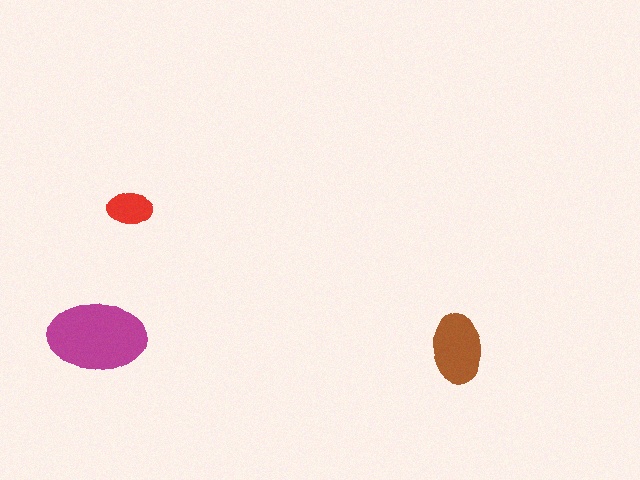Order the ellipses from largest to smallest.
the magenta one, the brown one, the red one.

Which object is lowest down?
The magenta ellipse is bottommost.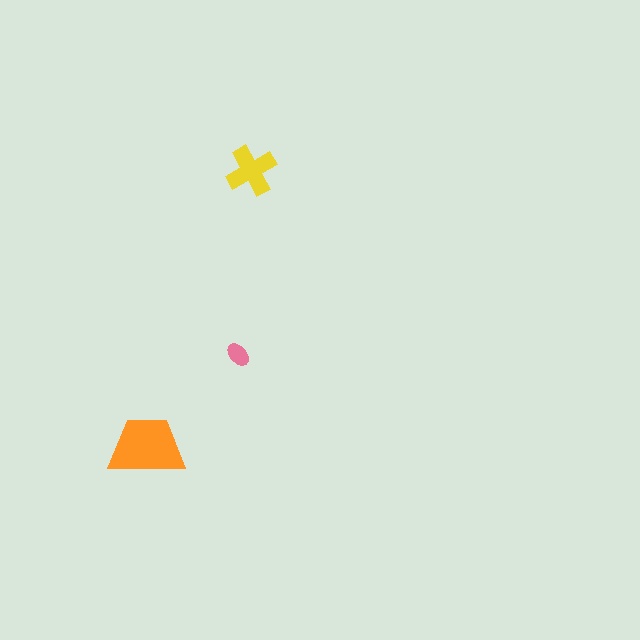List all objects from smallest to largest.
The pink ellipse, the yellow cross, the orange trapezoid.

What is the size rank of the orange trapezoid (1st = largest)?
1st.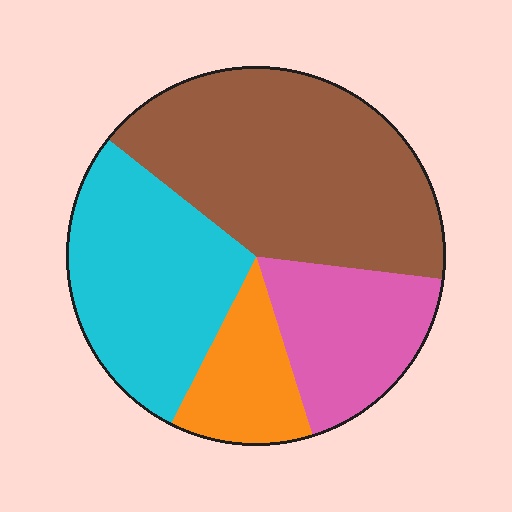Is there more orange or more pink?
Pink.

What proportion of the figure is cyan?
Cyan covers around 30% of the figure.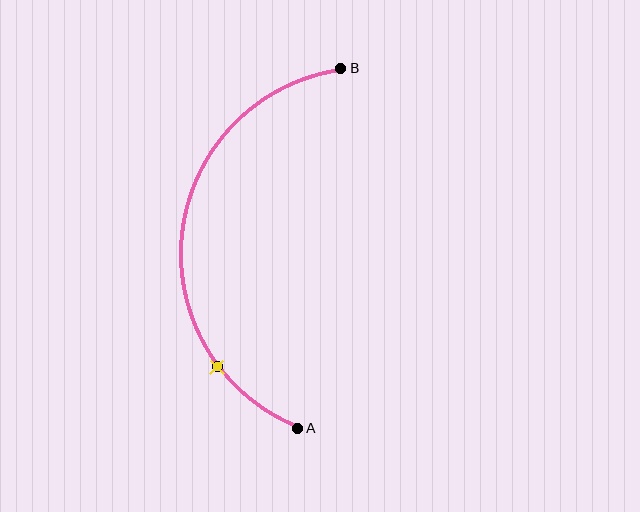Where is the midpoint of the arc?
The arc midpoint is the point on the curve farthest from the straight line joining A and B. It sits to the left of that line.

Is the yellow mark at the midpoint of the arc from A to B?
No. The yellow mark lies on the arc but is closer to endpoint A. The arc midpoint would be at the point on the curve equidistant along the arc from both A and B.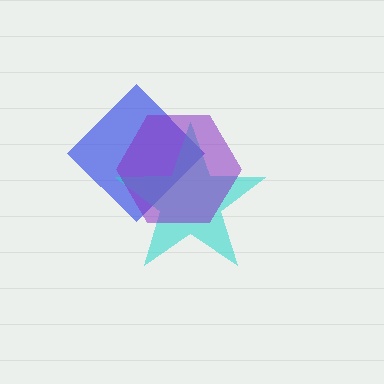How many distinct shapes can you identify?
There are 3 distinct shapes: a blue diamond, a cyan star, a purple hexagon.